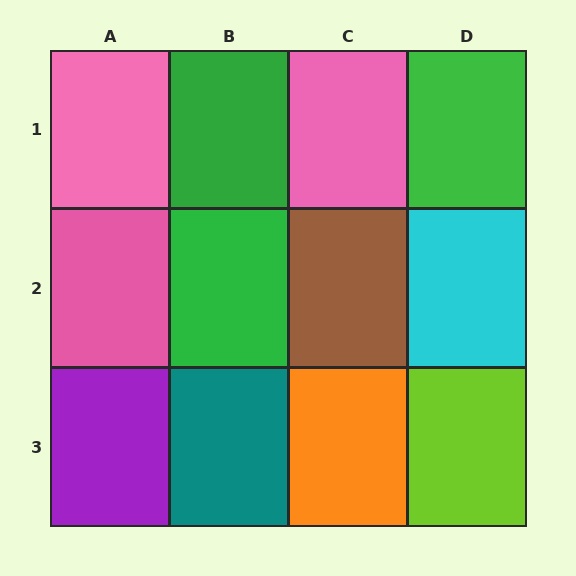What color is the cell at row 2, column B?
Green.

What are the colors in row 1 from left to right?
Pink, green, pink, green.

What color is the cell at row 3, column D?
Lime.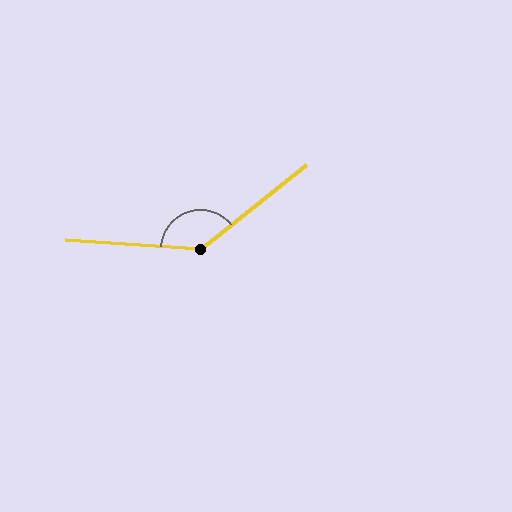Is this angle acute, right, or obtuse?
It is obtuse.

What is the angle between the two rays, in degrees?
Approximately 137 degrees.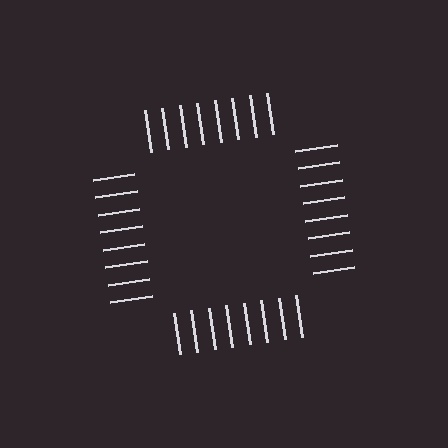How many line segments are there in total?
32 — 8 along each of the 4 edges.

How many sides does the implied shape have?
4 sides — the line-ends trace a square.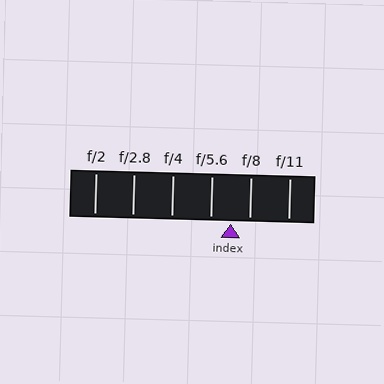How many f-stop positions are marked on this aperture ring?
There are 6 f-stop positions marked.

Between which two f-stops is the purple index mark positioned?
The index mark is between f/5.6 and f/8.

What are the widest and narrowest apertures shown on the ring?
The widest aperture shown is f/2 and the narrowest is f/11.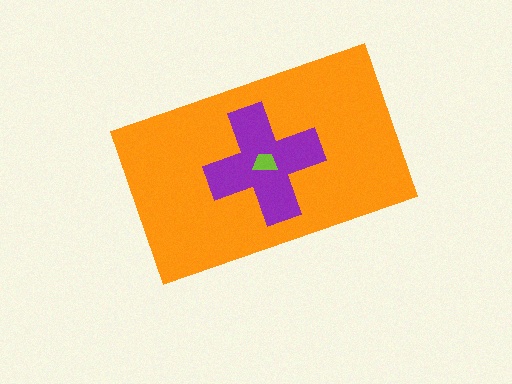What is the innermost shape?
The lime trapezoid.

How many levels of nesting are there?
3.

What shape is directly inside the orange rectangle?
The purple cross.